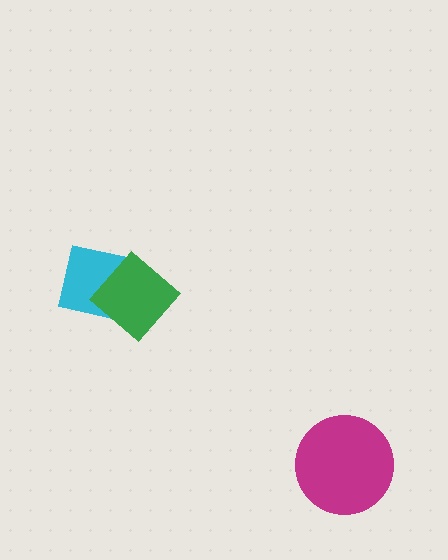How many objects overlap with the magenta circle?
0 objects overlap with the magenta circle.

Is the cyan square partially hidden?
Yes, it is partially covered by another shape.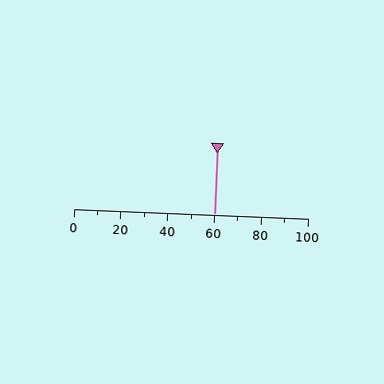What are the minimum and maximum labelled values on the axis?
The axis runs from 0 to 100.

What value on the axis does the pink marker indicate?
The marker indicates approximately 60.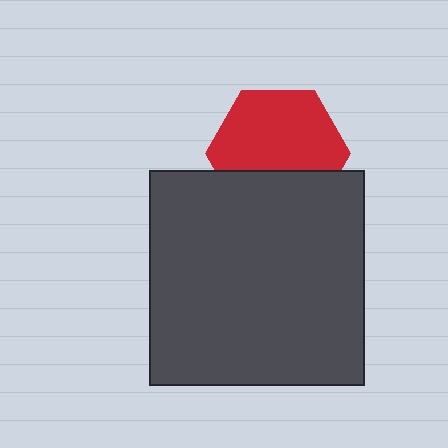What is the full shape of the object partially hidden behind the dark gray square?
The partially hidden object is a red hexagon.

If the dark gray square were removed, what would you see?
You would see the complete red hexagon.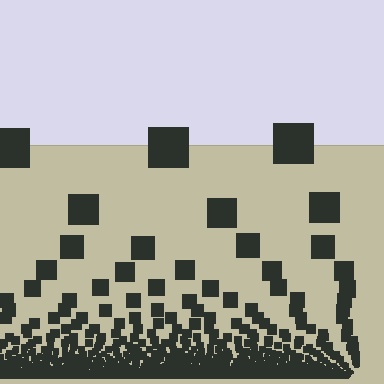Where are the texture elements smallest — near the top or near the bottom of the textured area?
Near the bottom.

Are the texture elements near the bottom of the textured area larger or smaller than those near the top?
Smaller. The gradient is inverted — elements near the bottom are smaller and denser.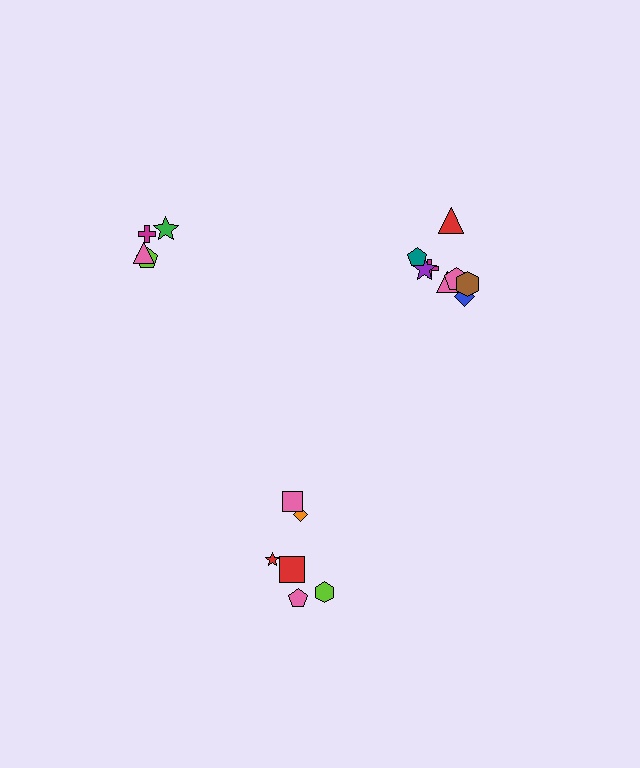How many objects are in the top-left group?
There are 4 objects.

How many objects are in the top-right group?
There are 8 objects.